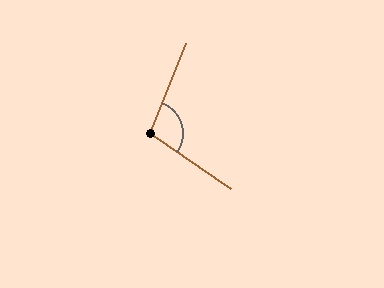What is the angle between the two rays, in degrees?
Approximately 103 degrees.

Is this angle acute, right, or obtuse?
It is obtuse.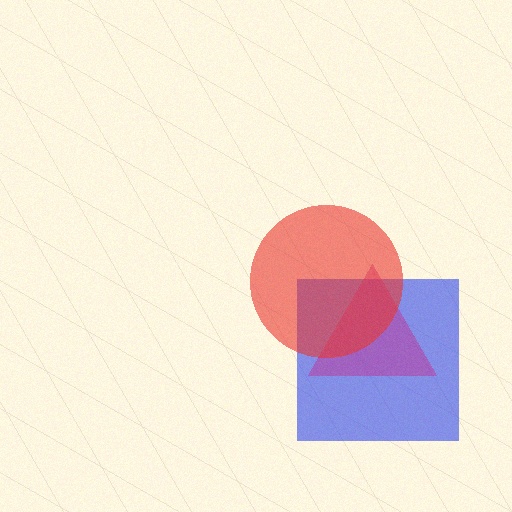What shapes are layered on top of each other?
The layered shapes are: a blue square, a magenta triangle, a red circle.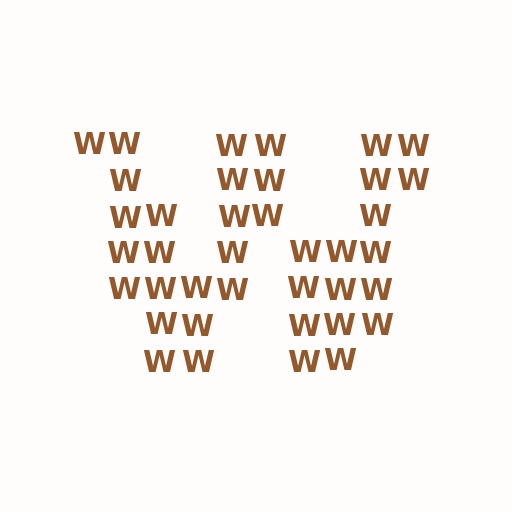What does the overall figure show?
The overall figure shows the letter W.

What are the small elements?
The small elements are letter W's.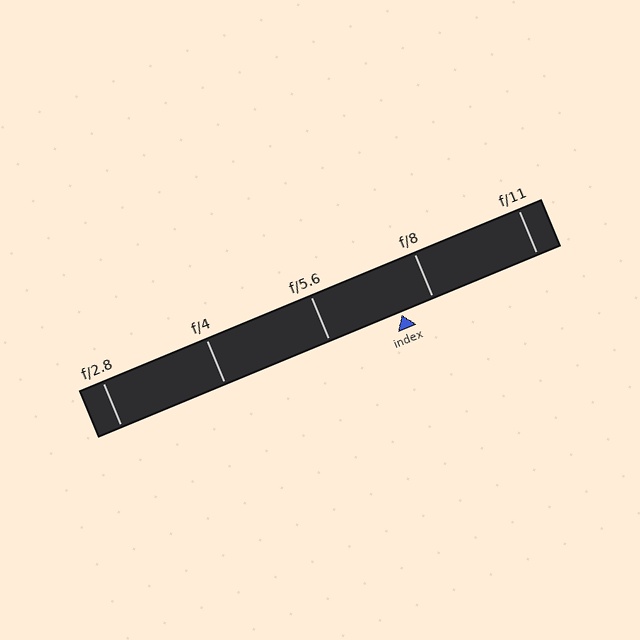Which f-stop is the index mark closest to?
The index mark is closest to f/8.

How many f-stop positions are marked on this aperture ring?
There are 5 f-stop positions marked.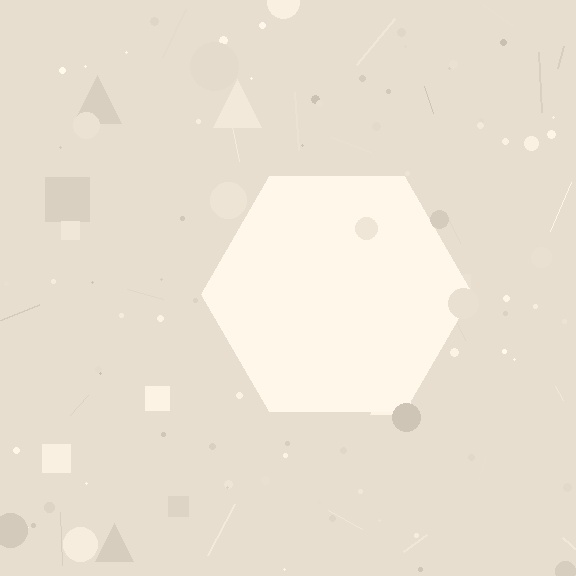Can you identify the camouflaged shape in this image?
The camouflaged shape is a hexagon.